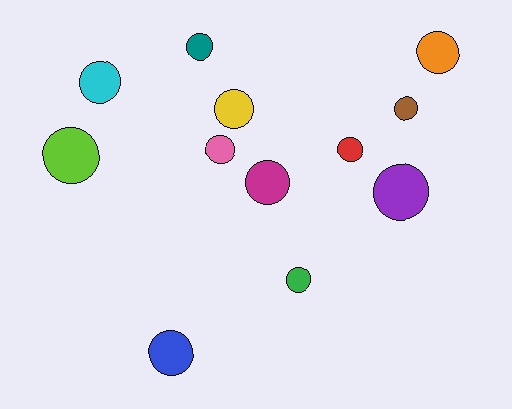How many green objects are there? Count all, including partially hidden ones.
There is 1 green object.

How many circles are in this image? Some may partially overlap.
There are 12 circles.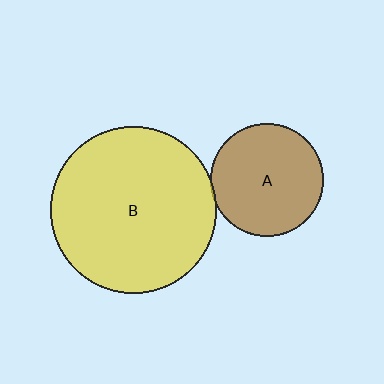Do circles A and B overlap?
Yes.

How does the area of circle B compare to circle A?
Approximately 2.2 times.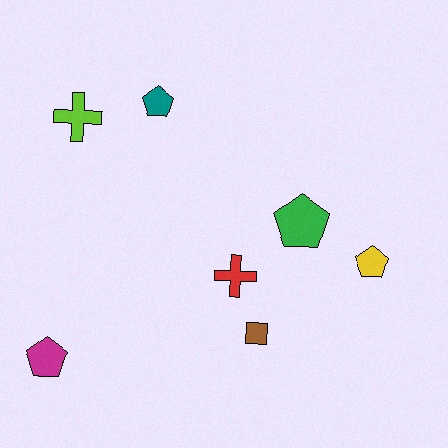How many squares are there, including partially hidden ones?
There is 1 square.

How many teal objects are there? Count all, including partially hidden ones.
There is 1 teal object.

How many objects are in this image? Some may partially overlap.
There are 7 objects.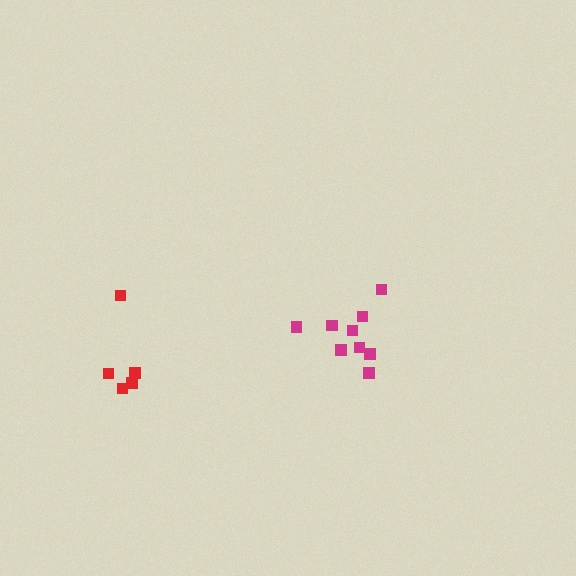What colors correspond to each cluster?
The clusters are colored: magenta, red.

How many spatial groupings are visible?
There are 2 spatial groupings.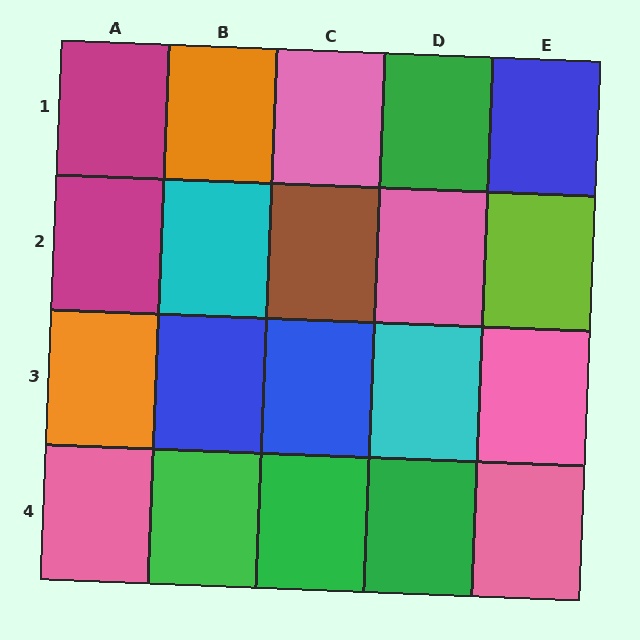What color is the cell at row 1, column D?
Green.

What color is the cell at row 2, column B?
Cyan.